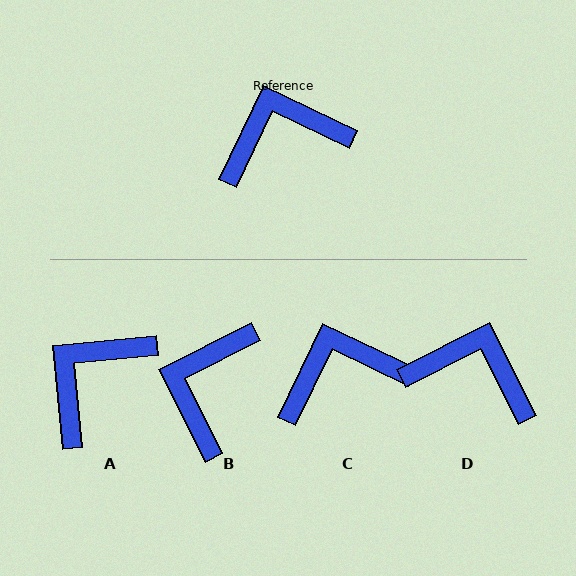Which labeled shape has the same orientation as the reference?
C.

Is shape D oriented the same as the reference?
No, it is off by about 38 degrees.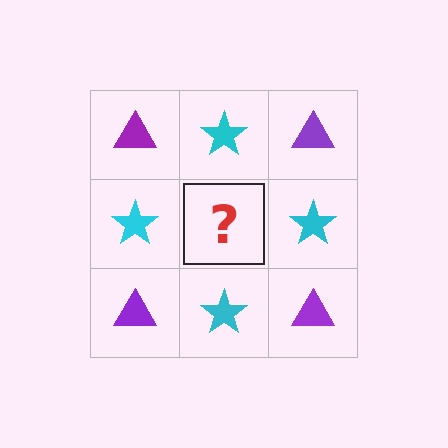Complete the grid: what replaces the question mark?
The question mark should be replaced with a purple triangle.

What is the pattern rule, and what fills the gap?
The rule is that it alternates purple triangle and cyan star in a checkerboard pattern. The gap should be filled with a purple triangle.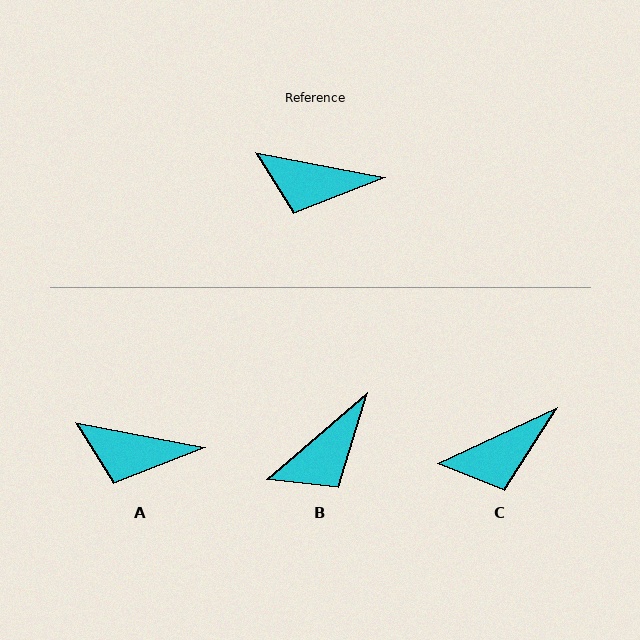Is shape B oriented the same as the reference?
No, it is off by about 52 degrees.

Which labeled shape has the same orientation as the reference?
A.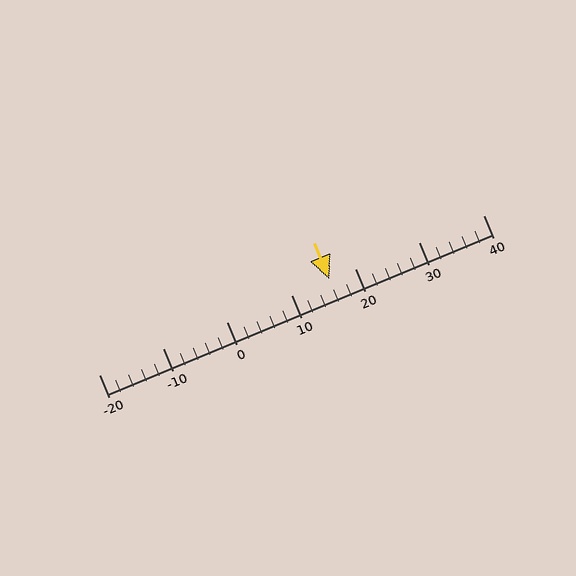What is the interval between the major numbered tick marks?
The major tick marks are spaced 10 units apart.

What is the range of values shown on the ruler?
The ruler shows values from -20 to 40.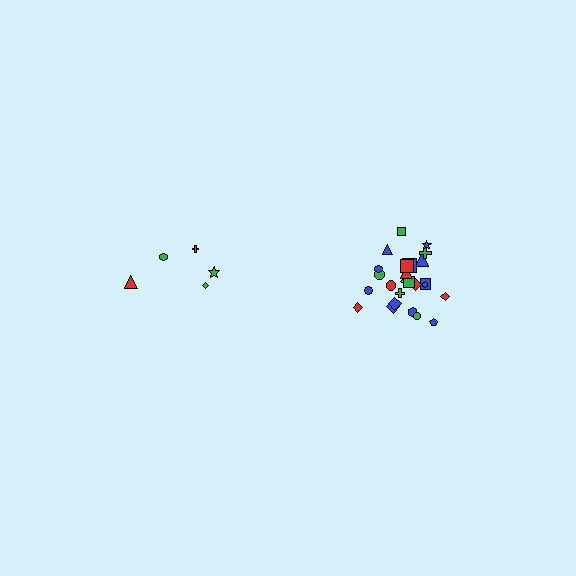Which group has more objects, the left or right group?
The right group.